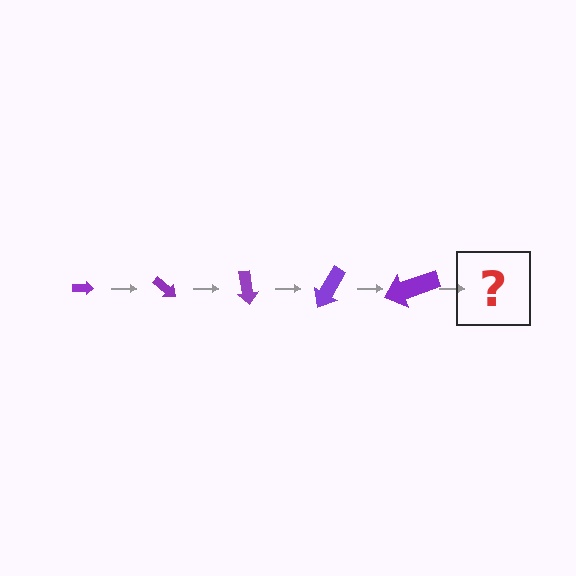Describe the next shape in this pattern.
It should be an arrow, larger than the previous one and rotated 200 degrees from the start.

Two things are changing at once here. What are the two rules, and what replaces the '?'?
The two rules are that the arrow grows larger each step and it rotates 40 degrees each step. The '?' should be an arrow, larger than the previous one and rotated 200 degrees from the start.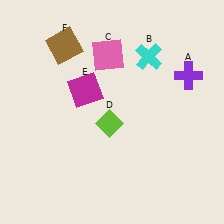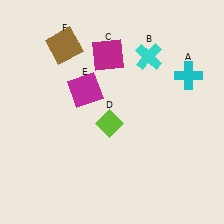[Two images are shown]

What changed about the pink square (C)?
In Image 1, C is pink. In Image 2, it changed to magenta.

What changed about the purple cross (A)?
In Image 1, A is purple. In Image 2, it changed to cyan.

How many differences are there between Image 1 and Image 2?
There are 2 differences between the two images.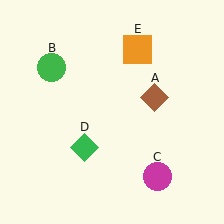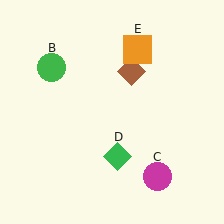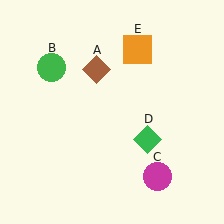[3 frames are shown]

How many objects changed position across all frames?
2 objects changed position: brown diamond (object A), green diamond (object D).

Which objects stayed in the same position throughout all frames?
Green circle (object B) and magenta circle (object C) and orange square (object E) remained stationary.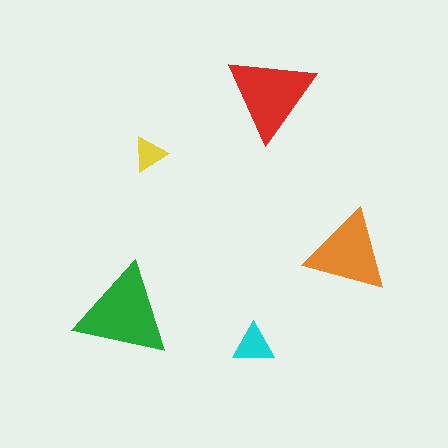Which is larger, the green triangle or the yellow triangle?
The green one.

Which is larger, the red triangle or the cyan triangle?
The red one.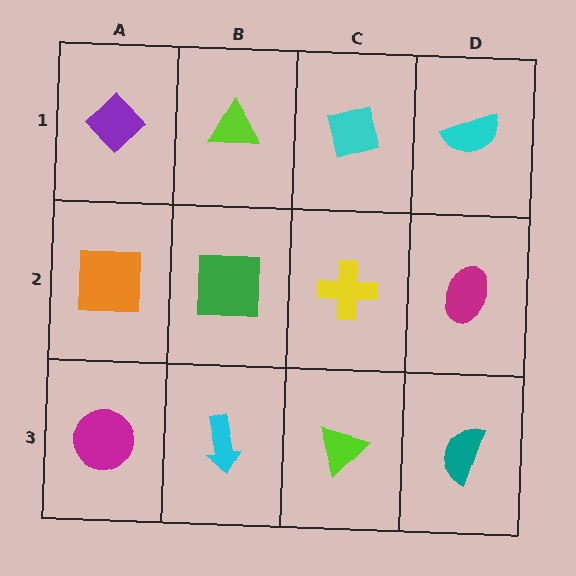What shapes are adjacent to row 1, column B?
A green square (row 2, column B), a purple diamond (row 1, column A), a cyan diamond (row 1, column C).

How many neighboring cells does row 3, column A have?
2.